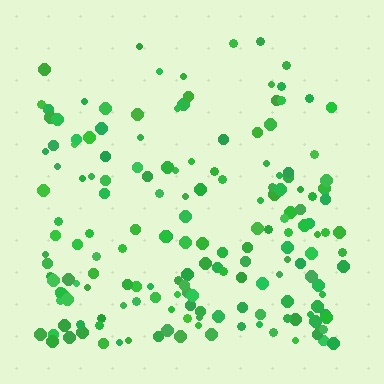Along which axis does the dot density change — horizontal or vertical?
Vertical.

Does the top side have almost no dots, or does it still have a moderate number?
Still a moderate number, just noticeably fewer than the bottom.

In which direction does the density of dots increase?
From top to bottom, with the bottom side densest.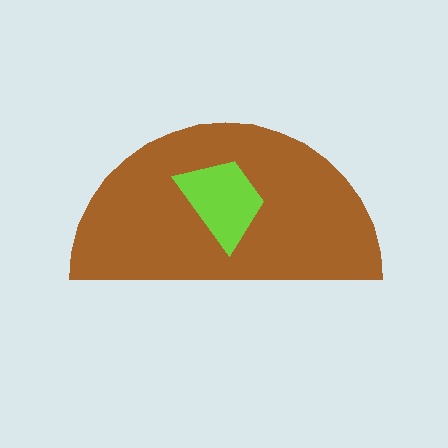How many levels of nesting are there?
2.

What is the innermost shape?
The lime trapezoid.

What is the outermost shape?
The brown semicircle.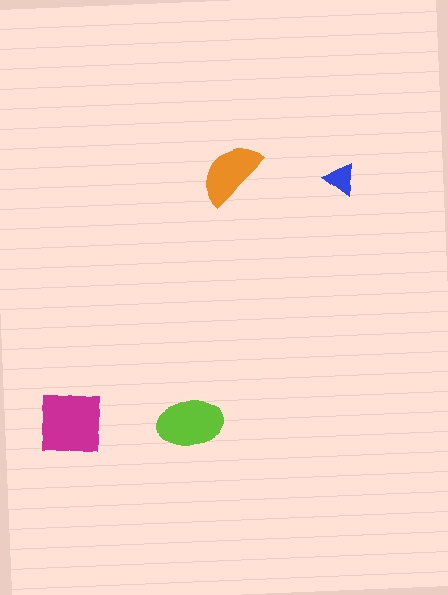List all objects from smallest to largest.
The blue triangle, the orange semicircle, the lime ellipse, the magenta square.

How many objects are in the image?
There are 4 objects in the image.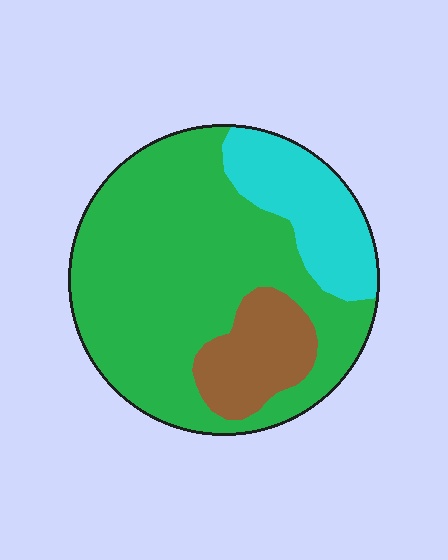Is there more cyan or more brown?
Cyan.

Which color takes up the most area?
Green, at roughly 65%.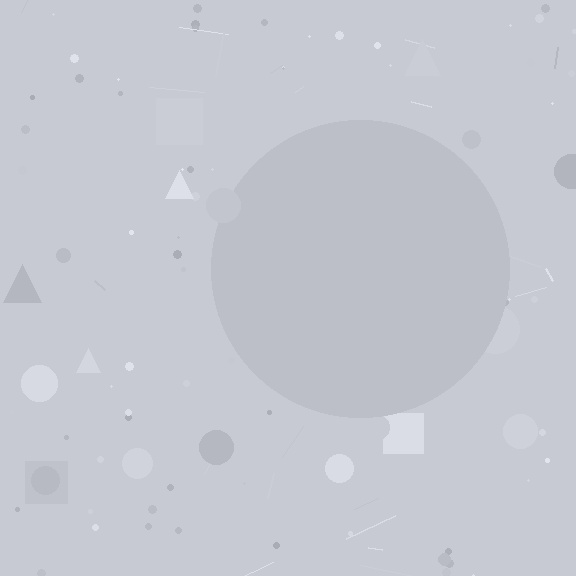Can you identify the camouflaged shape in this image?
The camouflaged shape is a circle.